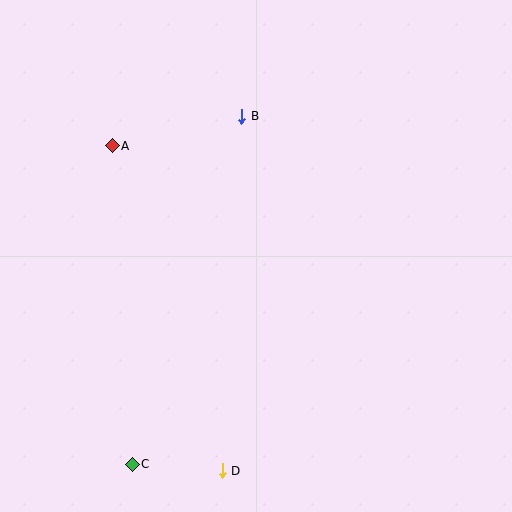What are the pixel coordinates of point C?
Point C is at (132, 464).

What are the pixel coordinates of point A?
Point A is at (112, 146).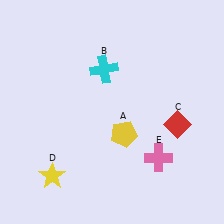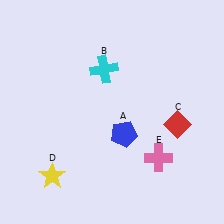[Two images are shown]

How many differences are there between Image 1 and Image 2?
There is 1 difference between the two images.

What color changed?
The pentagon (A) changed from yellow in Image 1 to blue in Image 2.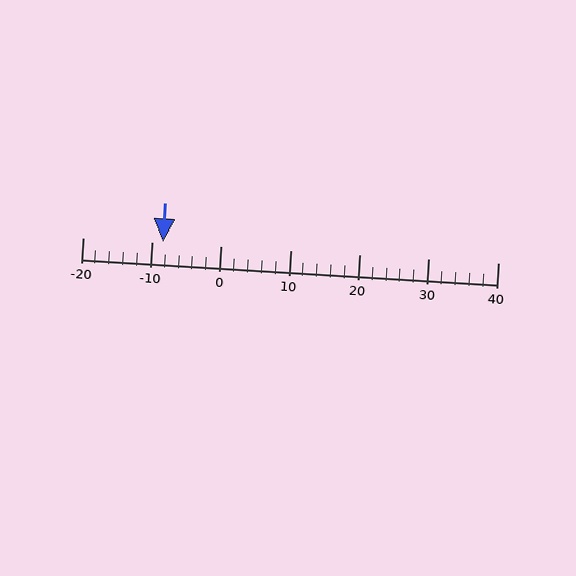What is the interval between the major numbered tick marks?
The major tick marks are spaced 10 units apart.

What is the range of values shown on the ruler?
The ruler shows values from -20 to 40.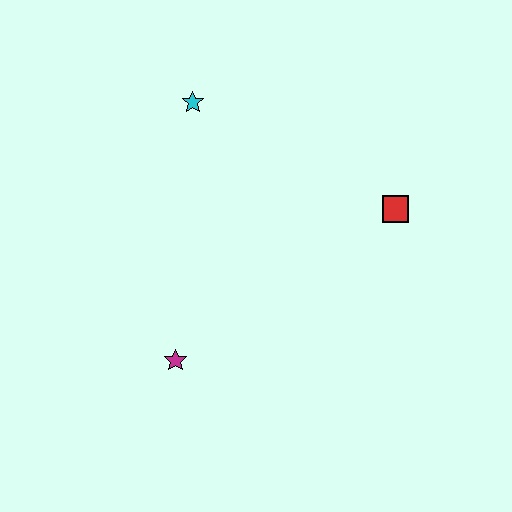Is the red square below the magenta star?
No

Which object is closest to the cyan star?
The red square is closest to the cyan star.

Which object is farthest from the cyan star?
The magenta star is farthest from the cyan star.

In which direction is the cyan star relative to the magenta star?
The cyan star is above the magenta star.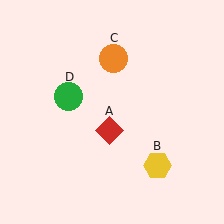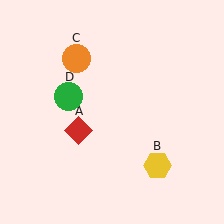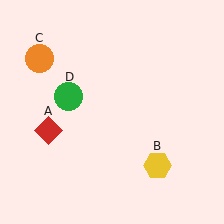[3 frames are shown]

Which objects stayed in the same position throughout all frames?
Yellow hexagon (object B) and green circle (object D) remained stationary.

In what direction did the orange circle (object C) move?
The orange circle (object C) moved left.